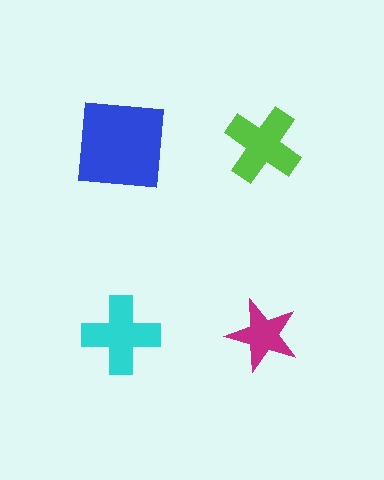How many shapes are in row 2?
2 shapes.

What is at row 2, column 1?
A cyan cross.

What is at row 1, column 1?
A blue square.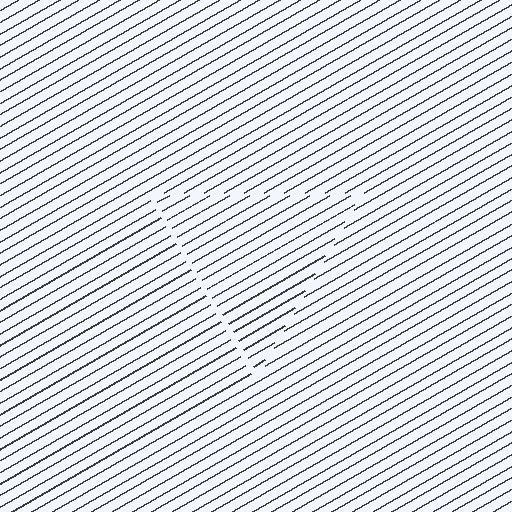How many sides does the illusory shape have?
3 sides — the line-ends trace a triangle.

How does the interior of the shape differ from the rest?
The interior of the shape contains the same grating, shifted by half a period — the contour is defined by the phase discontinuity where line-ends from the inner and outer gratings abut.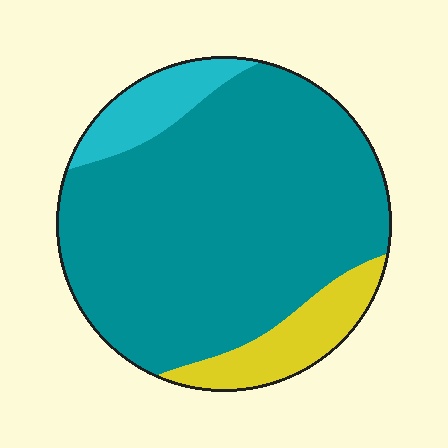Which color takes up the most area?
Teal, at roughly 80%.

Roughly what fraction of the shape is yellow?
Yellow covers about 10% of the shape.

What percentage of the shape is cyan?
Cyan takes up about one tenth (1/10) of the shape.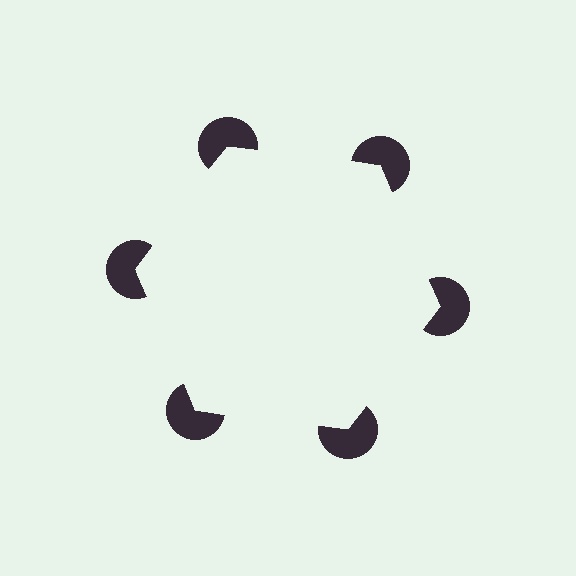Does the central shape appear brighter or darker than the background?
It typically appears slightly brighter than the background, even though no actual brightness change is drawn.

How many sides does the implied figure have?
6 sides.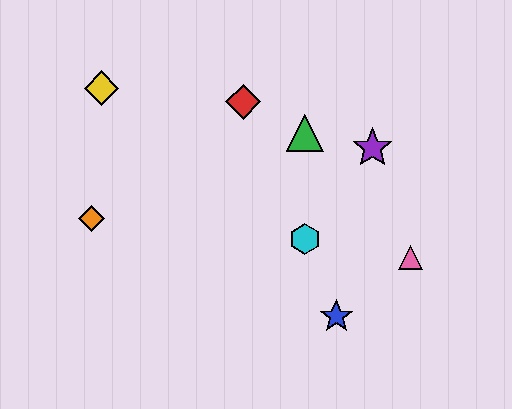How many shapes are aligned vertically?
2 shapes (the green triangle, the cyan hexagon) are aligned vertically.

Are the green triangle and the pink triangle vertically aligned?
No, the green triangle is at x≈305 and the pink triangle is at x≈411.